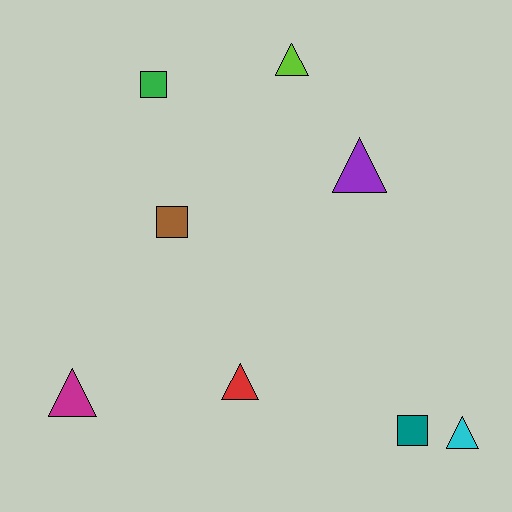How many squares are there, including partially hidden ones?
There are 3 squares.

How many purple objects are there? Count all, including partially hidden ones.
There is 1 purple object.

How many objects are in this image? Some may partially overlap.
There are 8 objects.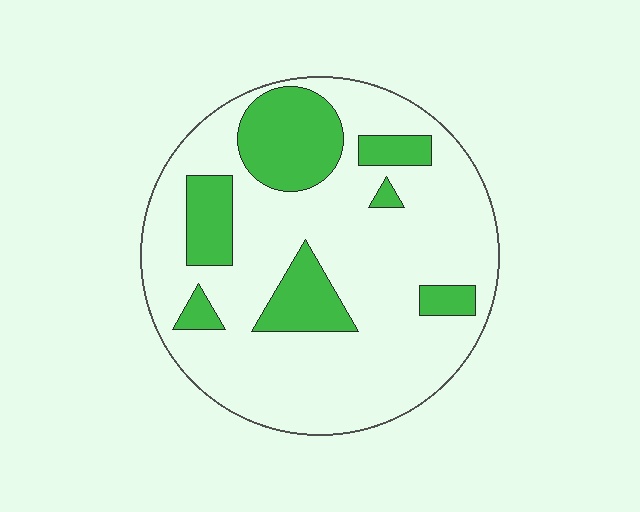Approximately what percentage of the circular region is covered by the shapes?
Approximately 25%.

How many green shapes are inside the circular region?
7.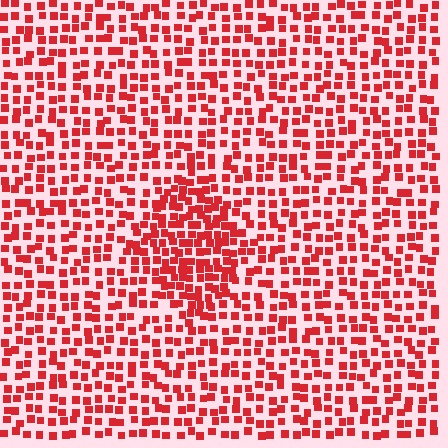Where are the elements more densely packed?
The elements are more densely packed inside the diamond boundary.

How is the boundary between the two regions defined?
The boundary is defined by a change in element density (approximately 1.7x ratio). All elements are the same color, size, and shape.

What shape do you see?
I see a diamond.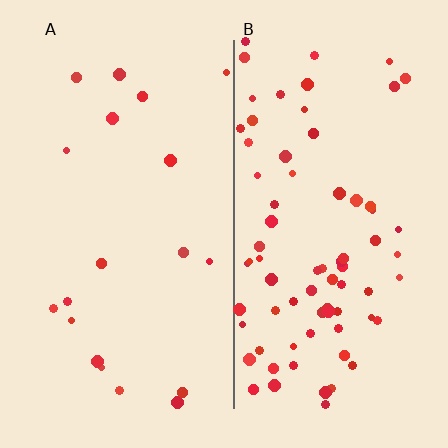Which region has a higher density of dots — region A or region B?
B (the right).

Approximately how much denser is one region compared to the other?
Approximately 4.0× — region B over region A.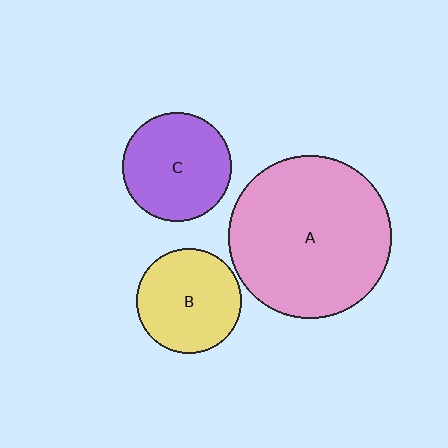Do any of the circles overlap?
No, none of the circles overlap.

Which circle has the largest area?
Circle A (pink).